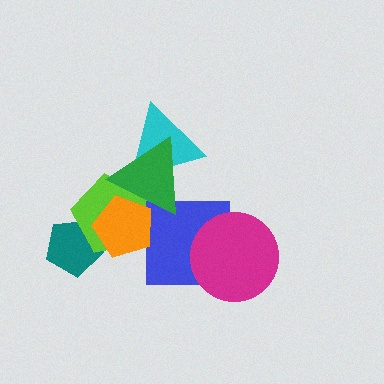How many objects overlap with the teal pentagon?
2 objects overlap with the teal pentagon.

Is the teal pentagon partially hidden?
Yes, it is partially covered by another shape.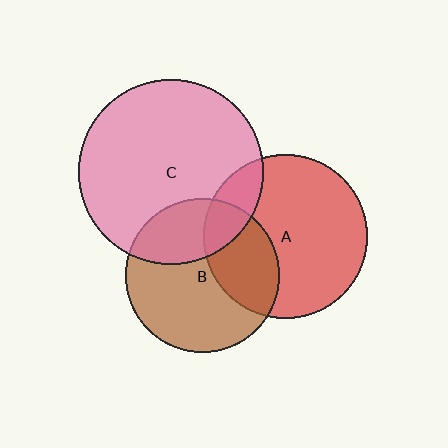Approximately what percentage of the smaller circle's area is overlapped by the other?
Approximately 30%.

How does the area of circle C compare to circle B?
Approximately 1.5 times.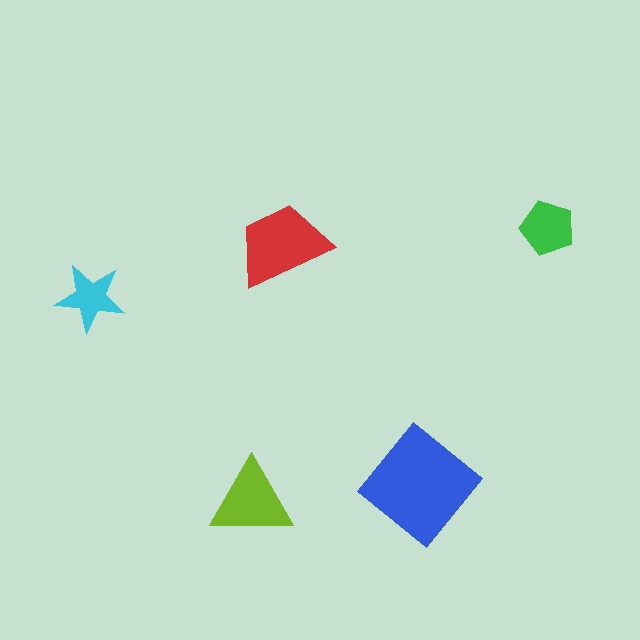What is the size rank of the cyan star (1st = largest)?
5th.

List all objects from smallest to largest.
The cyan star, the green pentagon, the lime triangle, the red trapezoid, the blue diamond.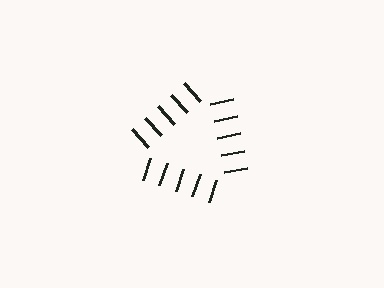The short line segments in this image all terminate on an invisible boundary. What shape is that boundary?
An illusory triangle — the line segments terminate on its edges but no continuous stroke is drawn.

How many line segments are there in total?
15 — 5 along each of the 3 edges.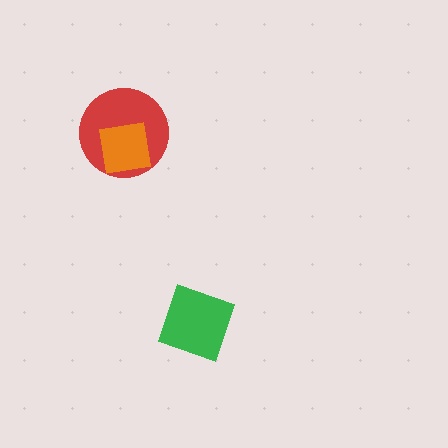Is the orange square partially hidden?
No, no other shape covers it.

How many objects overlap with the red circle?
1 object overlaps with the red circle.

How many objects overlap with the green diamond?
0 objects overlap with the green diamond.